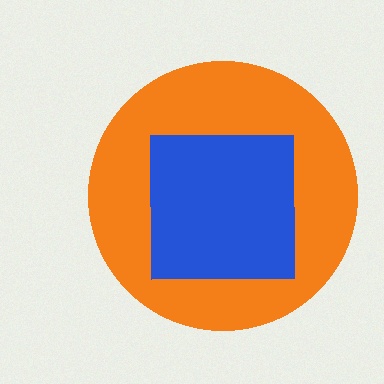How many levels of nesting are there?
2.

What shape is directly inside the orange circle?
The blue square.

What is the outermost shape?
The orange circle.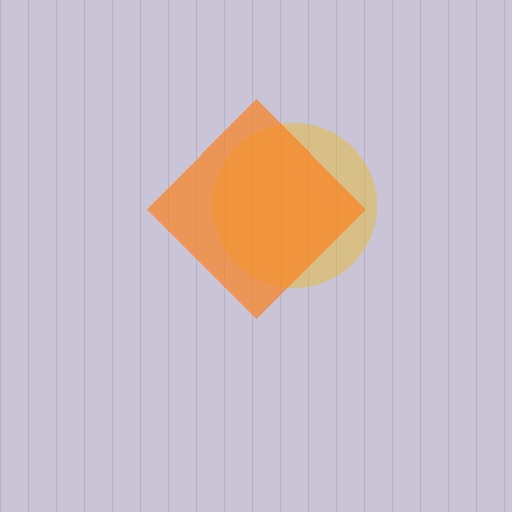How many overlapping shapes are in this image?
There are 2 overlapping shapes in the image.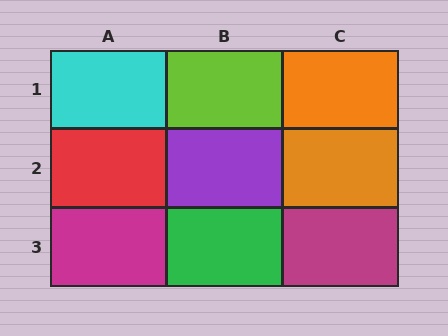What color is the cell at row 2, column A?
Red.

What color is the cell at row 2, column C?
Orange.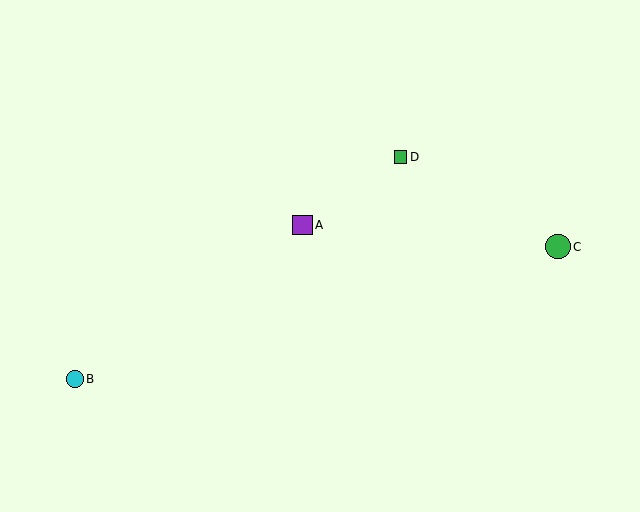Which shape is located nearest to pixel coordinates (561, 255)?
The green circle (labeled C) at (558, 247) is nearest to that location.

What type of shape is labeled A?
Shape A is a purple square.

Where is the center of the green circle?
The center of the green circle is at (558, 247).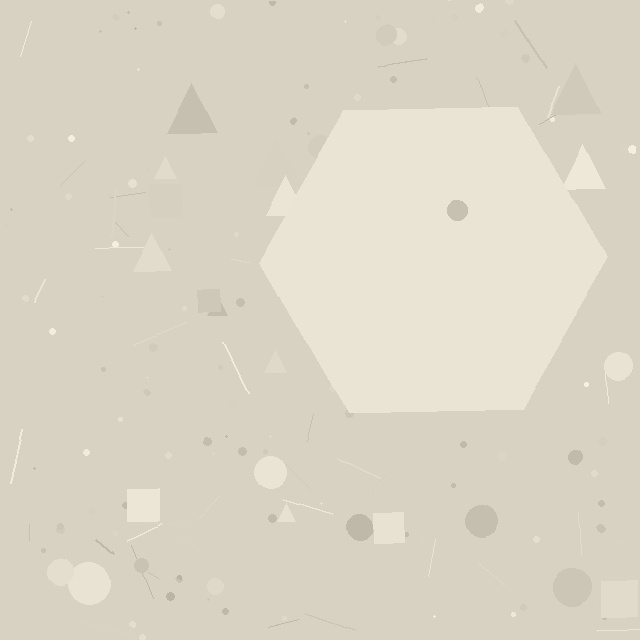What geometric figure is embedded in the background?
A hexagon is embedded in the background.